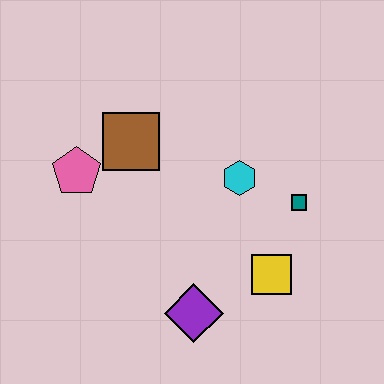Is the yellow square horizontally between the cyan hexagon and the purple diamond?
No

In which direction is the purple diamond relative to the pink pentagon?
The purple diamond is below the pink pentagon.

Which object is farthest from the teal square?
The pink pentagon is farthest from the teal square.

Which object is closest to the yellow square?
The teal square is closest to the yellow square.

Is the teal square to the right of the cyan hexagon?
Yes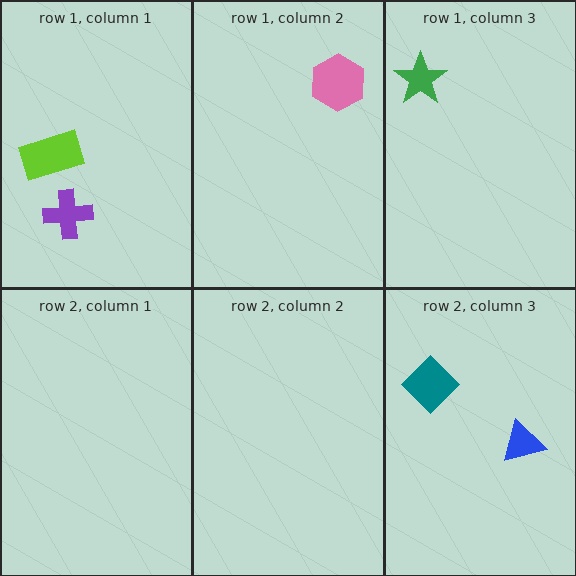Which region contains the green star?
The row 1, column 3 region.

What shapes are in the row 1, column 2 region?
The pink hexagon.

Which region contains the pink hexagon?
The row 1, column 2 region.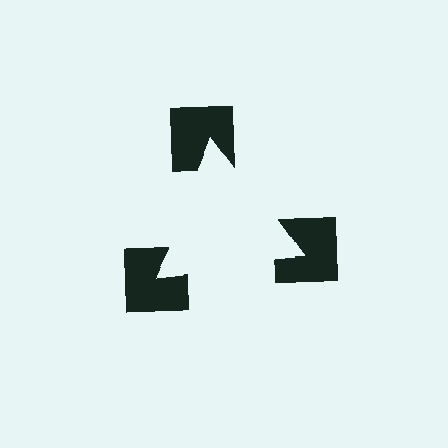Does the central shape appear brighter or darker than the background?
It typically appears slightly brighter than the background, even though no actual brightness change is drawn.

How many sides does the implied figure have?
3 sides.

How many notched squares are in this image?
There are 3 — one at each vertex of the illusory triangle.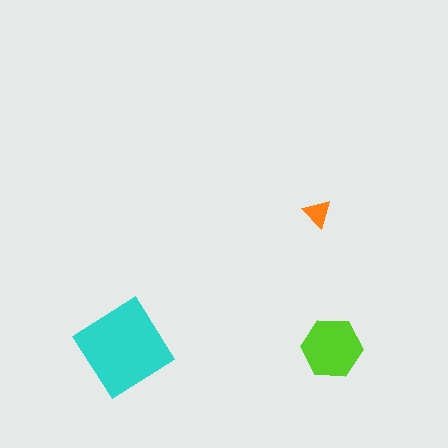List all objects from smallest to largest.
The orange triangle, the lime hexagon, the cyan diamond.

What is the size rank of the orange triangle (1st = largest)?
3rd.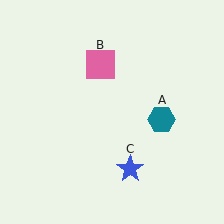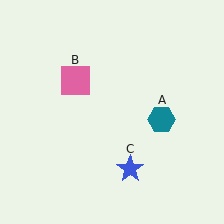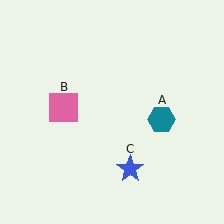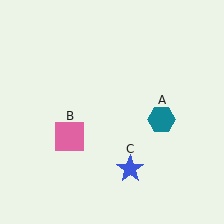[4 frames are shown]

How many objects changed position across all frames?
1 object changed position: pink square (object B).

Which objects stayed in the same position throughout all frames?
Teal hexagon (object A) and blue star (object C) remained stationary.